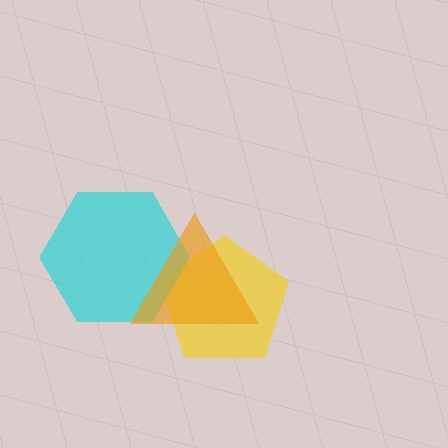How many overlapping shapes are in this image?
There are 3 overlapping shapes in the image.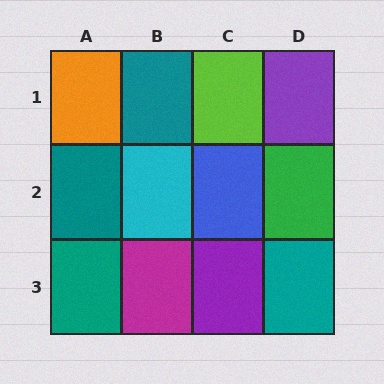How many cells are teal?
4 cells are teal.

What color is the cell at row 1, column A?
Orange.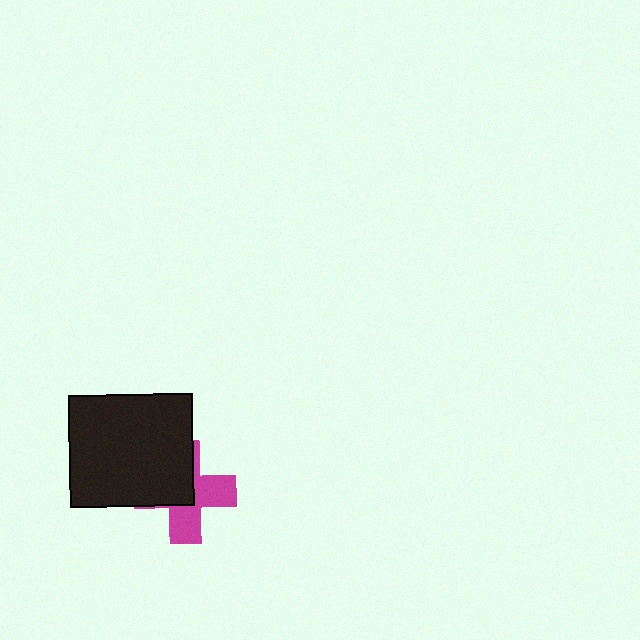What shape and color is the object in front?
The object in front is a black rectangle.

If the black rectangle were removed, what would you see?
You would see the complete magenta cross.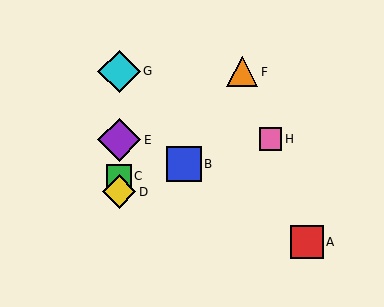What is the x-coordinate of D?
Object D is at x≈119.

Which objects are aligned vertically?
Objects C, D, E, G are aligned vertically.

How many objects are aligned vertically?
4 objects (C, D, E, G) are aligned vertically.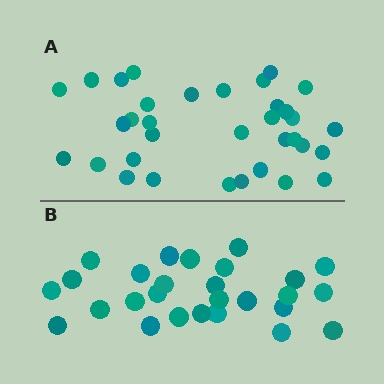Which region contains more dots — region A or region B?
Region A (the top region) has more dots.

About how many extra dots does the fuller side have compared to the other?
Region A has roughly 8 or so more dots than region B.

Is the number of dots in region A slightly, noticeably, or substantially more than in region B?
Region A has noticeably more, but not dramatically so. The ratio is roughly 1.3 to 1.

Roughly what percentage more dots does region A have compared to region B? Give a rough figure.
About 25% more.